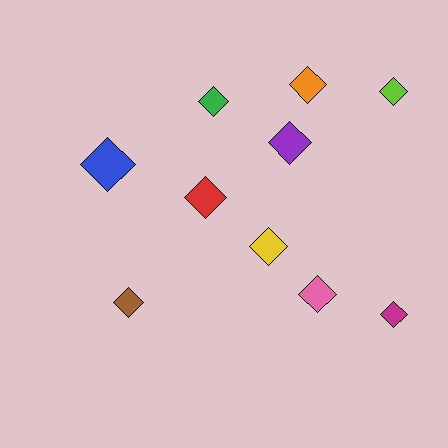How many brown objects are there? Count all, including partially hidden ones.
There is 1 brown object.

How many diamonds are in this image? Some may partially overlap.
There are 10 diamonds.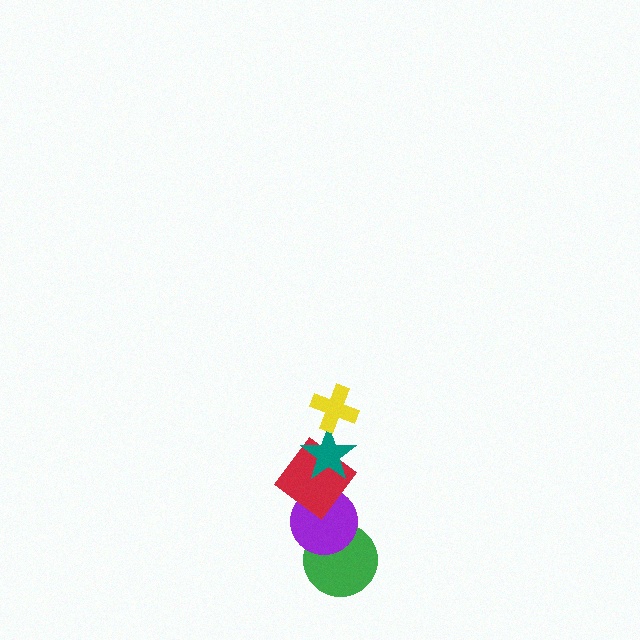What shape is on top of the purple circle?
The red diamond is on top of the purple circle.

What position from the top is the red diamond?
The red diamond is 3rd from the top.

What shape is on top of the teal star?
The yellow cross is on top of the teal star.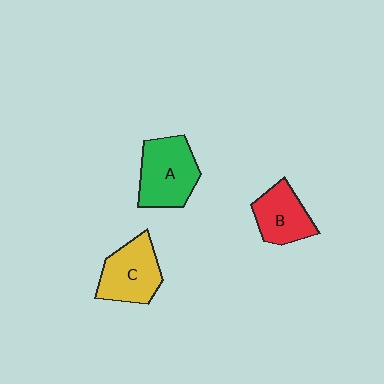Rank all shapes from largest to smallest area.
From largest to smallest: A (green), C (yellow), B (red).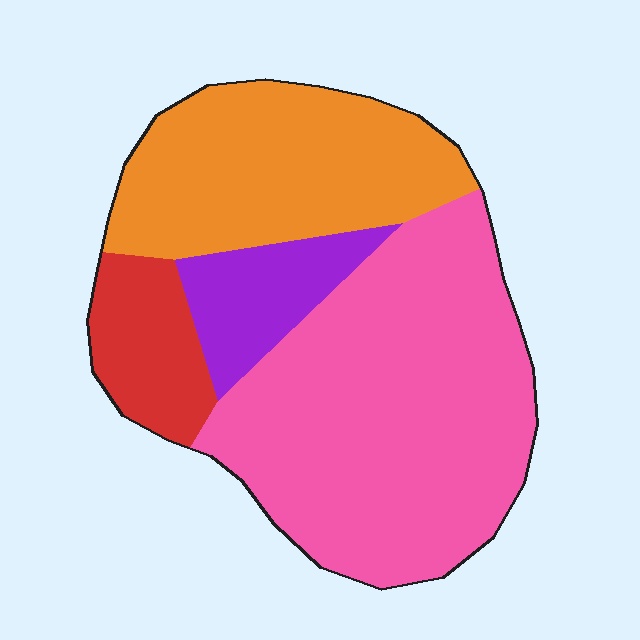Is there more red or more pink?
Pink.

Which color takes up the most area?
Pink, at roughly 50%.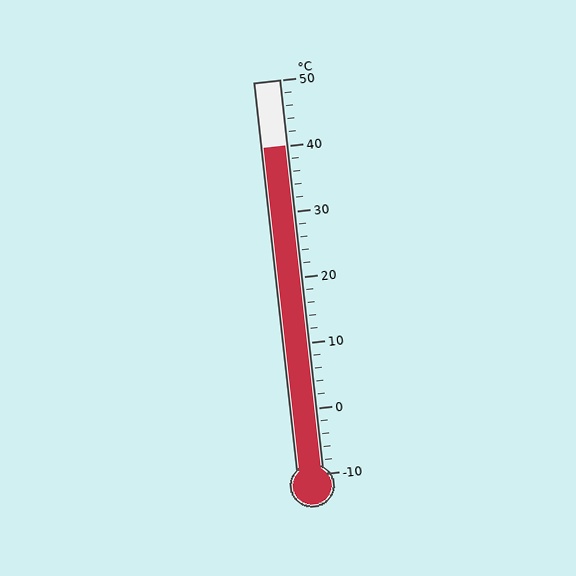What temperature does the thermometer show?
The thermometer shows approximately 40°C.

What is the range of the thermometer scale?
The thermometer scale ranges from -10°C to 50°C.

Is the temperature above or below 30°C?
The temperature is above 30°C.